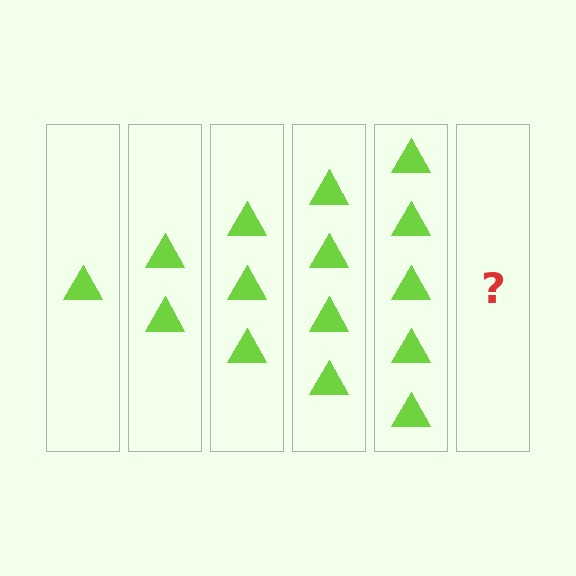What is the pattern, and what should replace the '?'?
The pattern is that each step adds one more triangle. The '?' should be 6 triangles.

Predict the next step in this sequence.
The next step is 6 triangles.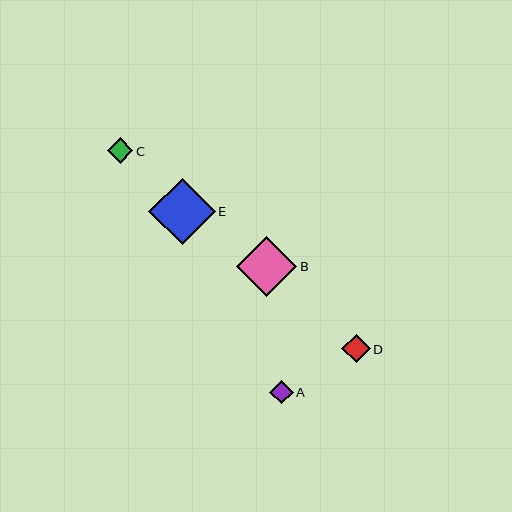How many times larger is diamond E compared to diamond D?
Diamond E is approximately 2.3 times the size of diamond D.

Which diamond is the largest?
Diamond E is the largest with a size of approximately 67 pixels.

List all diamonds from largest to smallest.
From largest to smallest: E, B, D, C, A.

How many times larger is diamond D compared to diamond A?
Diamond D is approximately 1.2 times the size of diamond A.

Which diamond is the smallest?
Diamond A is the smallest with a size of approximately 24 pixels.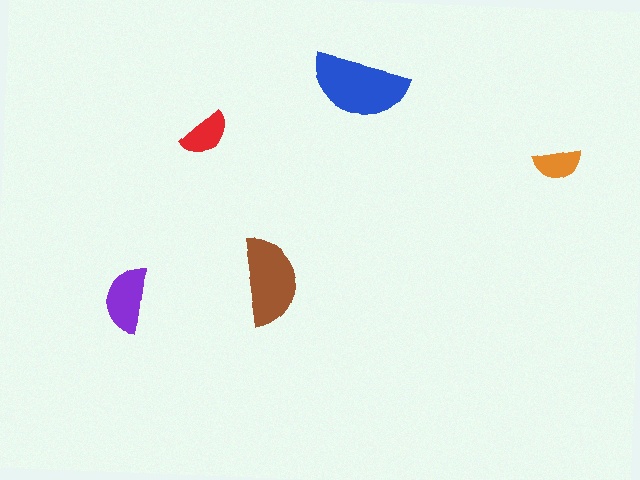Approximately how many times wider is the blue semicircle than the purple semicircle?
About 1.5 times wider.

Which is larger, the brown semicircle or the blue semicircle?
The blue one.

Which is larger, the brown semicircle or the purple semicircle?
The brown one.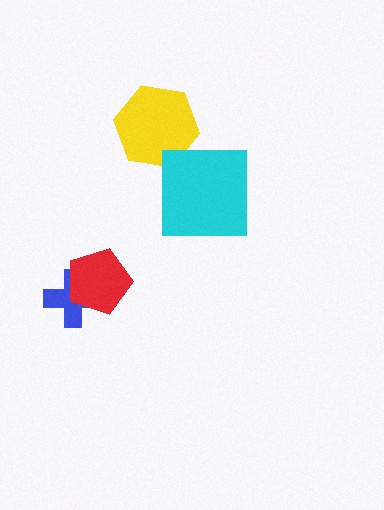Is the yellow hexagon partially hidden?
No, no other shape covers it.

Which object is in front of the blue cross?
The red pentagon is in front of the blue cross.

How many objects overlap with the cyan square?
0 objects overlap with the cyan square.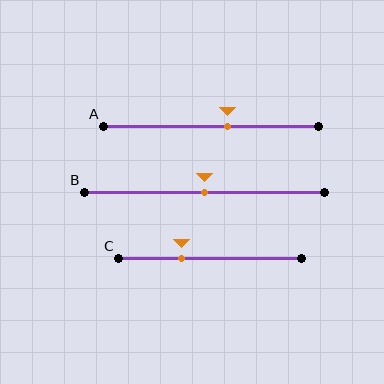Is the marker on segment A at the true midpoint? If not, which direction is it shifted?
No, the marker on segment A is shifted to the right by about 7% of the segment length.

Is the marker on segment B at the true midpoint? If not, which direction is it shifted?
Yes, the marker on segment B is at the true midpoint.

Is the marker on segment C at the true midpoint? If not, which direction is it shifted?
No, the marker on segment C is shifted to the left by about 16% of the segment length.